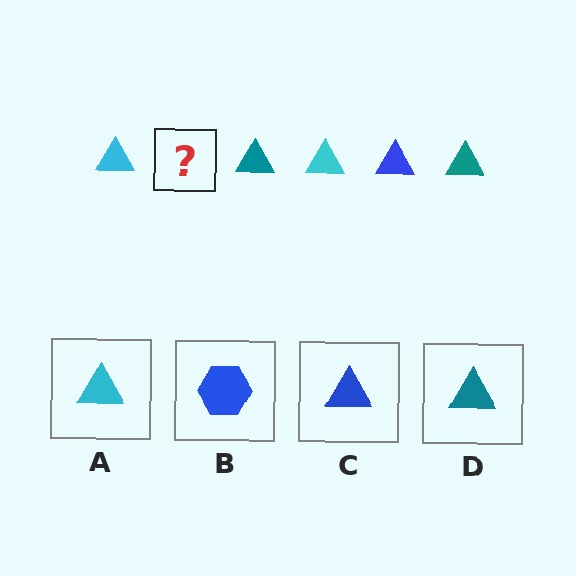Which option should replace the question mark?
Option C.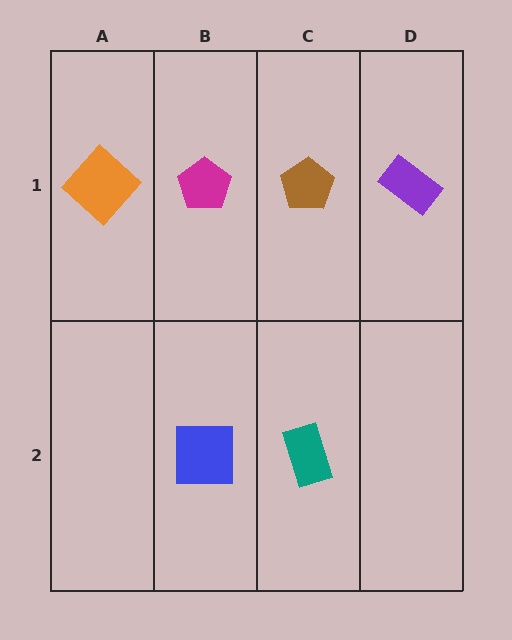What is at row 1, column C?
A brown pentagon.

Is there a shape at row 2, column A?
No, that cell is empty.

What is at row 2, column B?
A blue square.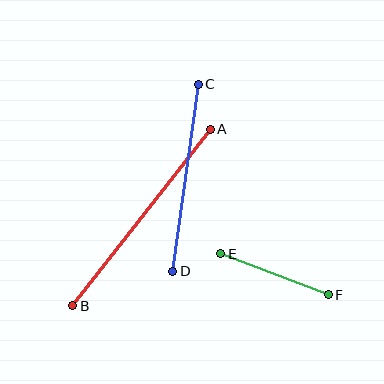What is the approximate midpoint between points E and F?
The midpoint is at approximately (274, 274) pixels.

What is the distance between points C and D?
The distance is approximately 189 pixels.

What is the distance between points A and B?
The distance is approximately 224 pixels.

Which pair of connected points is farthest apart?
Points A and B are farthest apart.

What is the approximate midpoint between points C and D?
The midpoint is at approximately (185, 178) pixels.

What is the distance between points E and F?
The distance is approximately 115 pixels.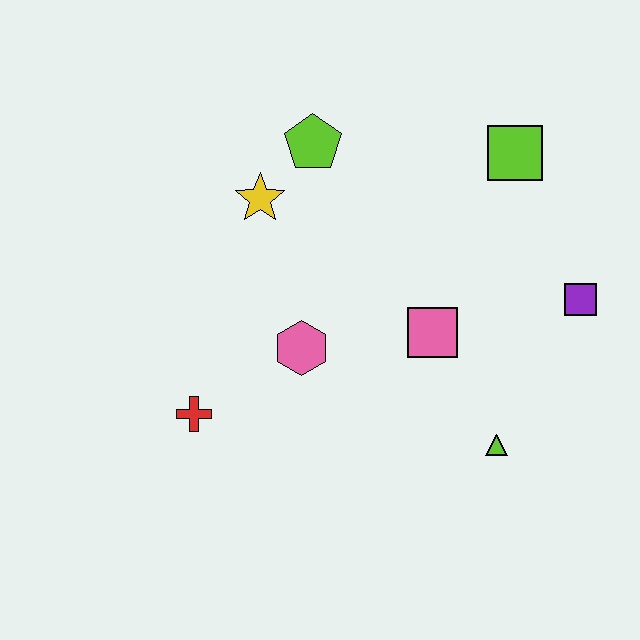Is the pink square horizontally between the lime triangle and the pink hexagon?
Yes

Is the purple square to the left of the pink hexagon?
No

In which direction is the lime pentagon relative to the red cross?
The lime pentagon is above the red cross.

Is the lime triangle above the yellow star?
No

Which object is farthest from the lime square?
The red cross is farthest from the lime square.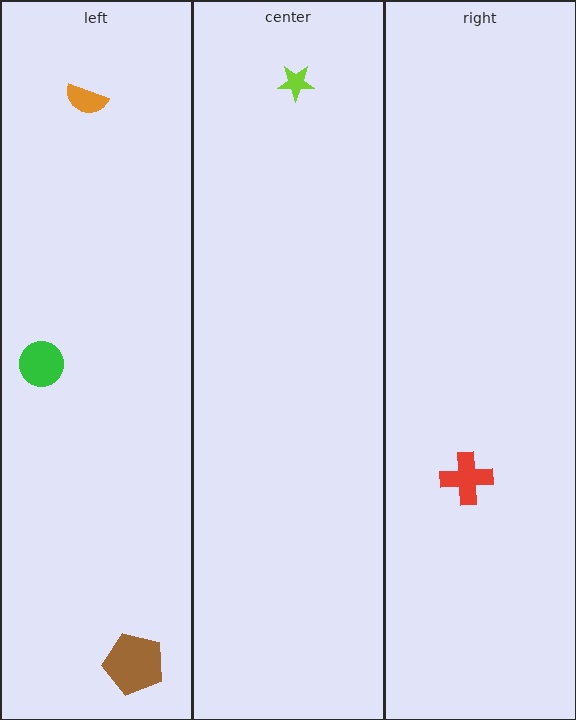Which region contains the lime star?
The center region.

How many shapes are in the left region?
3.